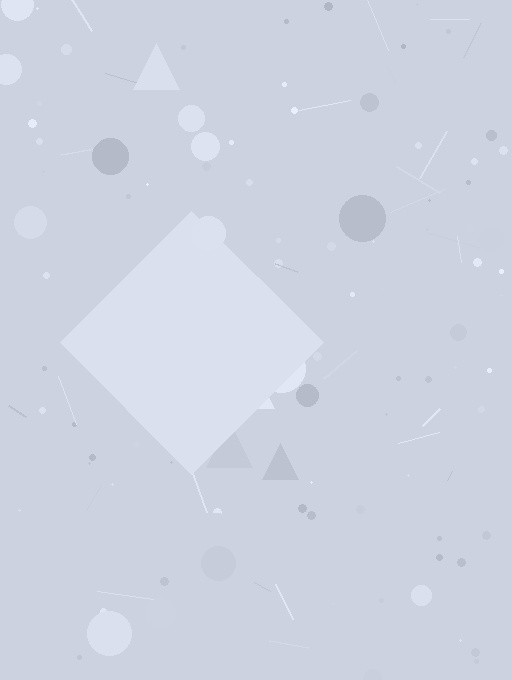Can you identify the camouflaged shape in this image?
The camouflaged shape is a diamond.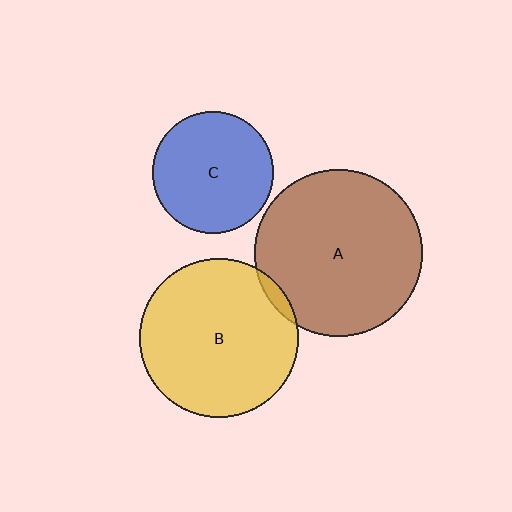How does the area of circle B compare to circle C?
Approximately 1.7 times.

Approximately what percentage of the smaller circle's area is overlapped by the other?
Approximately 5%.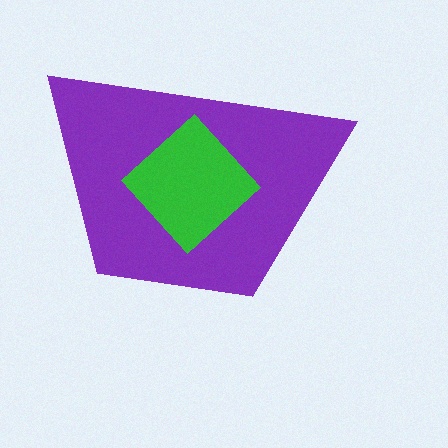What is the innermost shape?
The green diamond.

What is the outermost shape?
The purple trapezoid.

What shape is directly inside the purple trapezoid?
The green diamond.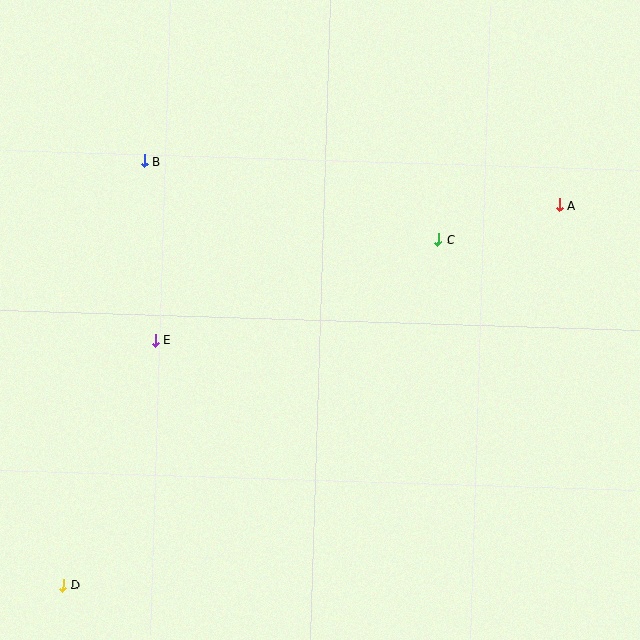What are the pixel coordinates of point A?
Point A is at (559, 205).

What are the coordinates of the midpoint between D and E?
The midpoint between D and E is at (109, 463).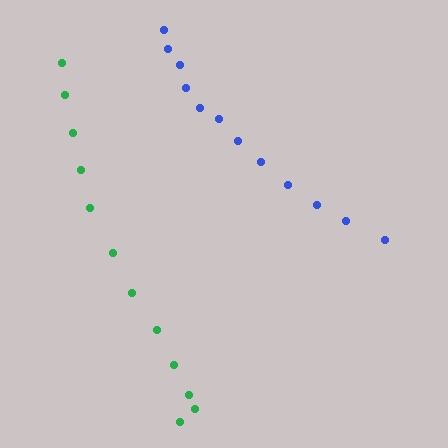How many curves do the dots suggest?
There are 2 distinct paths.